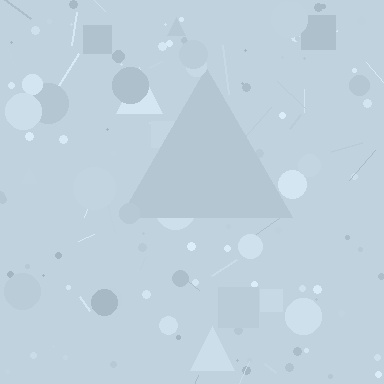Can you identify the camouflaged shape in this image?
The camouflaged shape is a triangle.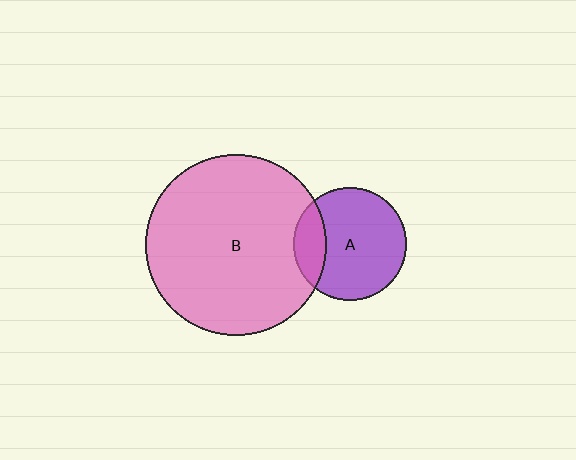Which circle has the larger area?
Circle B (pink).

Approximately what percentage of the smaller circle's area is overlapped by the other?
Approximately 20%.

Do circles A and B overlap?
Yes.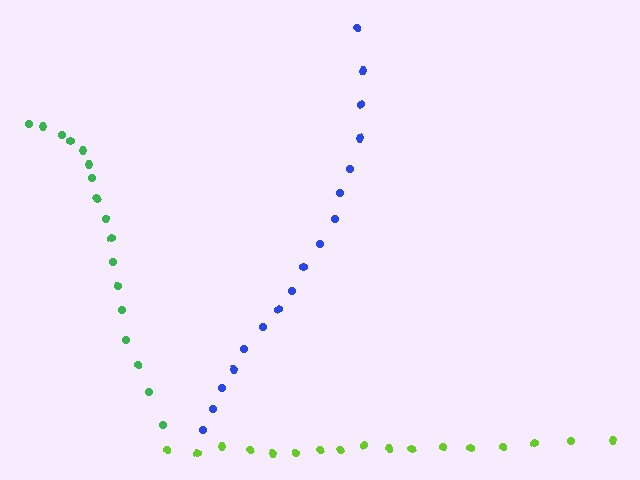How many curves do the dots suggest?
There are 3 distinct paths.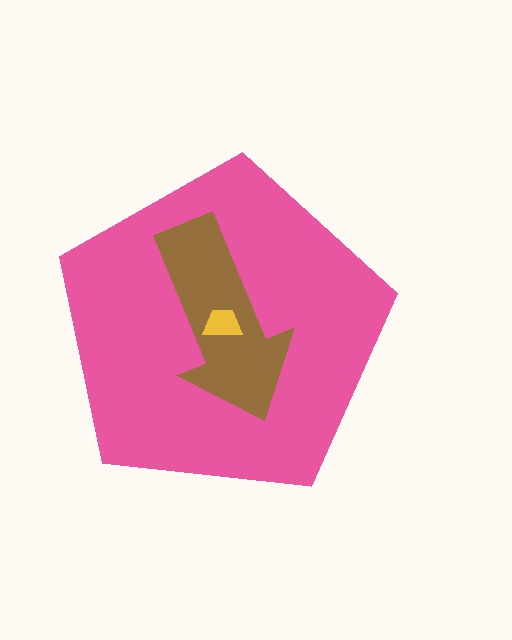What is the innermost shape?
The yellow trapezoid.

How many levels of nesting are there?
3.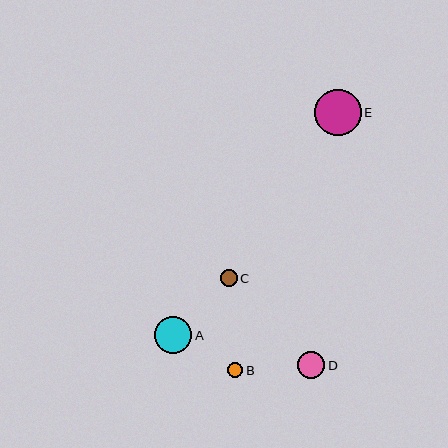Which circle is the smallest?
Circle B is the smallest with a size of approximately 15 pixels.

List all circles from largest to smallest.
From largest to smallest: E, A, D, C, B.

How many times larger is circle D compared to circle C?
Circle D is approximately 1.6 times the size of circle C.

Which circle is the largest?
Circle E is the largest with a size of approximately 47 pixels.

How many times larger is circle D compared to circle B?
Circle D is approximately 1.8 times the size of circle B.